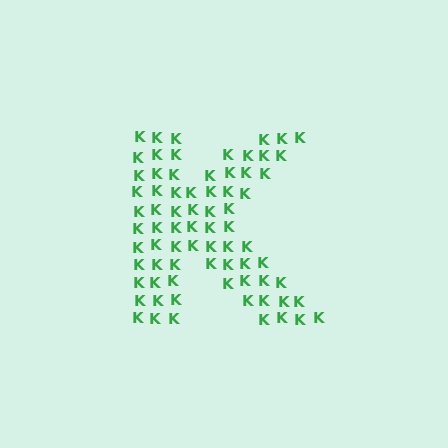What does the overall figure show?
The overall figure shows the letter K.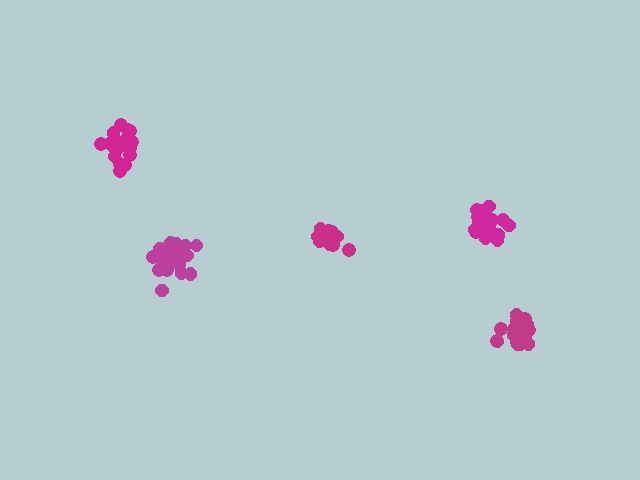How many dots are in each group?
Group 1: 15 dots, Group 2: 20 dots, Group 3: 21 dots, Group 4: 20 dots, Group 5: 19 dots (95 total).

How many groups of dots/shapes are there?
There are 5 groups.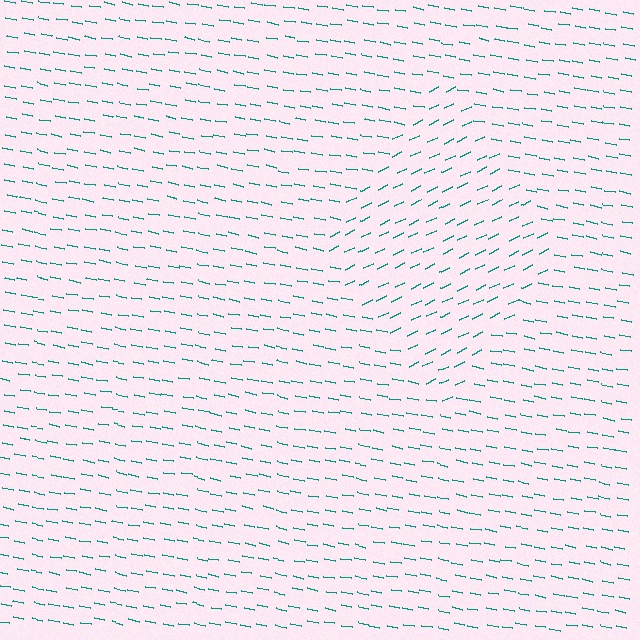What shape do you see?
I see a diamond.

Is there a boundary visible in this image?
Yes, there is a texture boundary formed by a change in line orientation.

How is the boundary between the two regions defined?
The boundary is defined purely by a change in line orientation (approximately 36 degrees difference). All lines are the same color and thickness.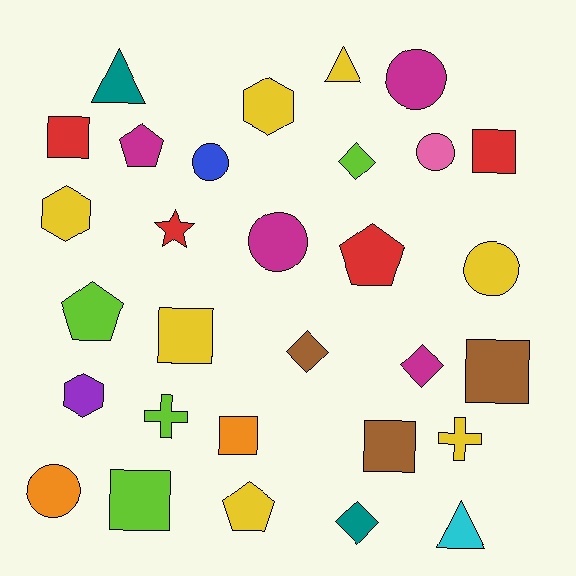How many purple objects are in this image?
There is 1 purple object.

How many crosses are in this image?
There are 2 crosses.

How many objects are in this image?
There are 30 objects.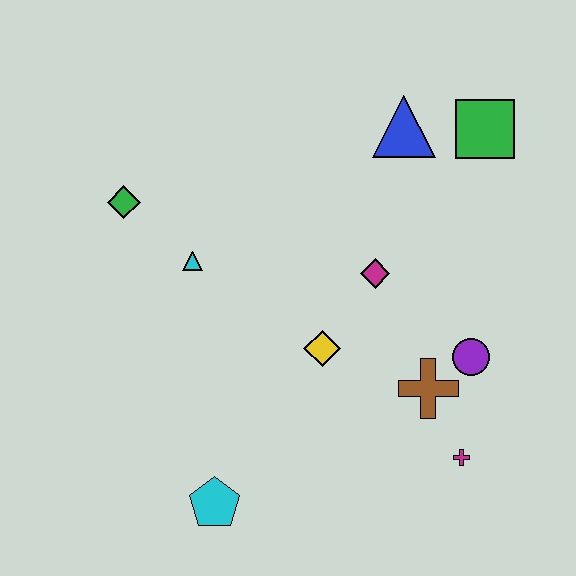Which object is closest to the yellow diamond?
The magenta diamond is closest to the yellow diamond.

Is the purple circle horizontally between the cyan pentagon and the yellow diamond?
No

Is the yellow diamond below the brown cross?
No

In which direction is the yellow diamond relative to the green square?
The yellow diamond is below the green square.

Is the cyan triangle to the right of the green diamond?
Yes